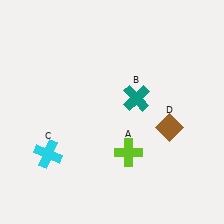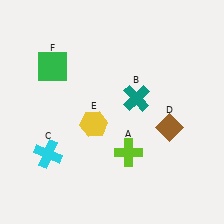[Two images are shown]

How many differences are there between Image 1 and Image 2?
There are 2 differences between the two images.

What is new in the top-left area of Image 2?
A green square (F) was added in the top-left area of Image 2.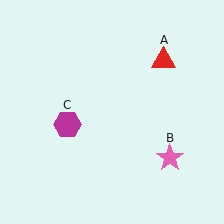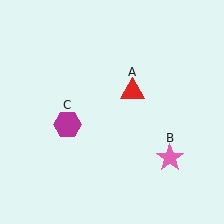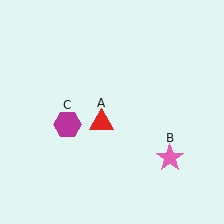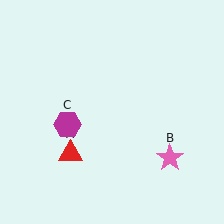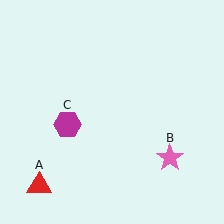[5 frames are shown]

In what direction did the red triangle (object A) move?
The red triangle (object A) moved down and to the left.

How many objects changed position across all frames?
1 object changed position: red triangle (object A).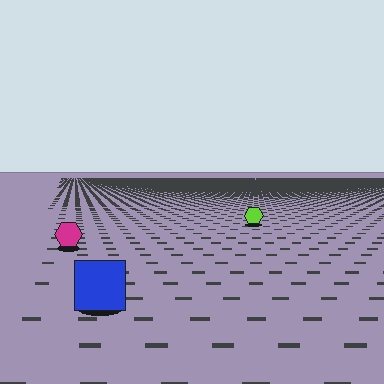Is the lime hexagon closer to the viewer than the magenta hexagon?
No. The magenta hexagon is closer — you can tell from the texture gradient: the ground texture is coarser near it.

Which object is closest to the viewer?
The blue square is closest. The texture marks near it are larger and more spread out.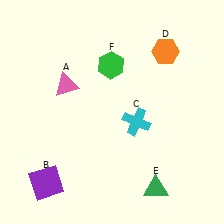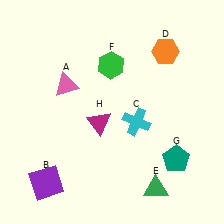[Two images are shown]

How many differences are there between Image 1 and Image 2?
There are 2 differences between the two images.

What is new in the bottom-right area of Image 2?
A teal pentagon (G) was added in the bottom-right area of Image 2.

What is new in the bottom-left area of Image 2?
A magenta triangle (H) was added in the bottom-left area of Image 2.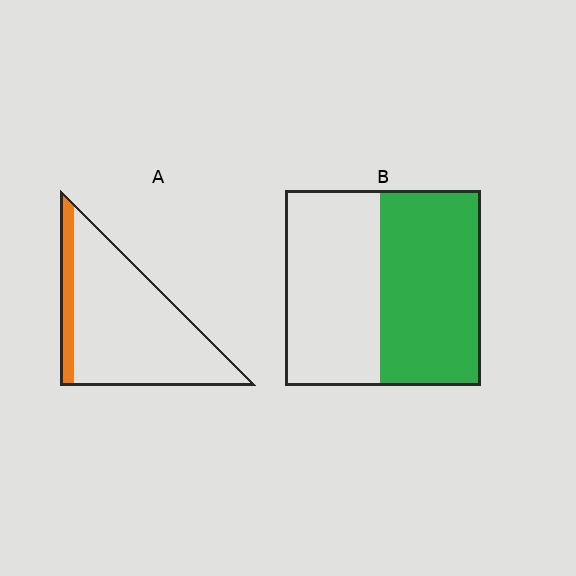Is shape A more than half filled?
No.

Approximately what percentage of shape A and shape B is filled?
A is approximately 15% and B is approximately 50%.